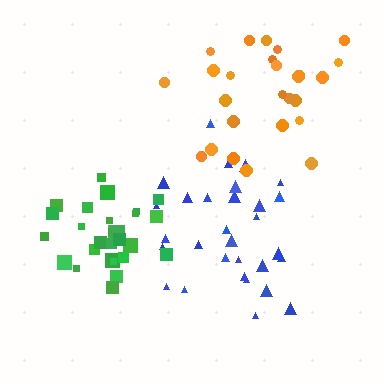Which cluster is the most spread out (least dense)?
Orange.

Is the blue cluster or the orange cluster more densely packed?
Blue.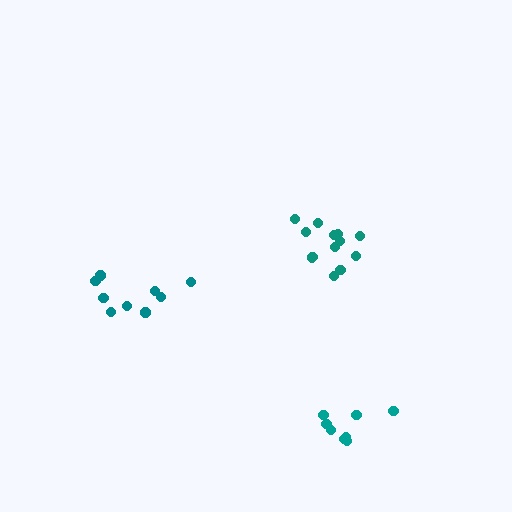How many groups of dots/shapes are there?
There are 3 groups.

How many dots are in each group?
Group 1: 13 dots, Group 2: 9 dots, Group 3: 8 dots (30 total).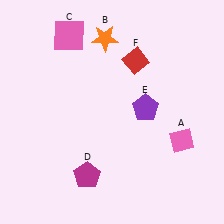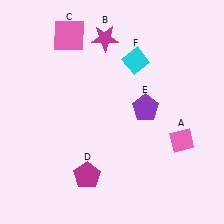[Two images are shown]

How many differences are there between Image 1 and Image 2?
There are 2 differences between the two images.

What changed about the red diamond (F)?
In Image 1, F is red. In Image 2, it changed to cyan.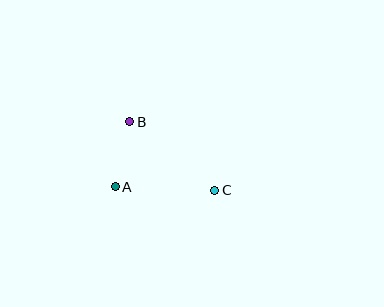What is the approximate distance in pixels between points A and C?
The distance between A and C is approximately 99 pixels.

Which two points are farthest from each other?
Points B and C are farthest from each other.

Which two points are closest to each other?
Points A and B are closest to each other.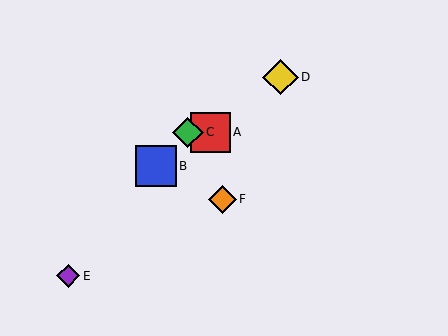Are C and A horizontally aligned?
Yes, both are at y≈132.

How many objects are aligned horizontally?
2 objects (A, C) are aligned horizontally.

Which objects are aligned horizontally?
Objects A, C are aligned horizontally.